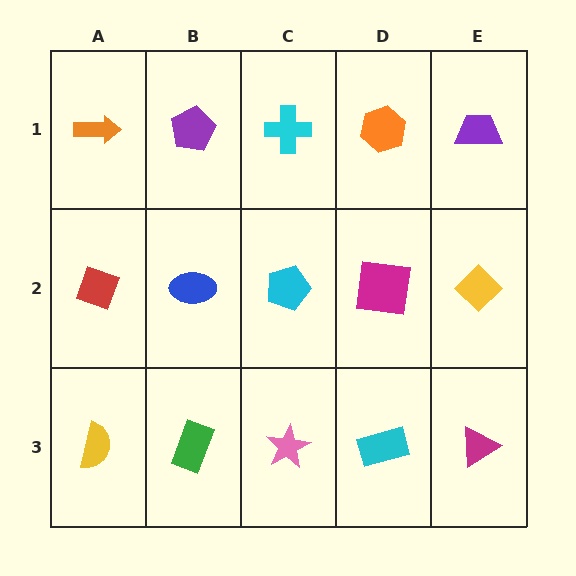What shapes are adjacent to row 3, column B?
A blue ellipse (row 2, column B), a yellow semicircle (row 3, column A), a pink star (row 3, column C).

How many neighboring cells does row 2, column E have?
3.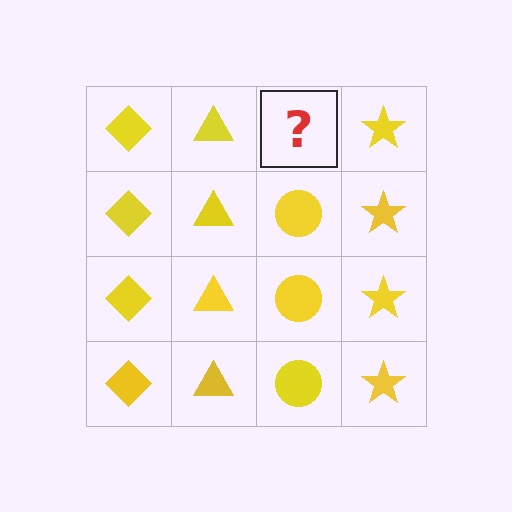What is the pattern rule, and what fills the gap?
The rule is that each column has a consistent shape. The gap should be filled with a yellow circle.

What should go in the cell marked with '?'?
The missing cell should contain a yellow circle.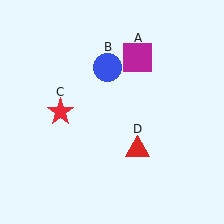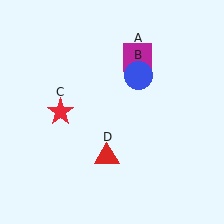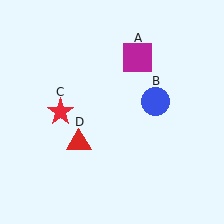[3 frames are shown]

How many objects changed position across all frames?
2 objects changed position: blue circle (object B), red triangle (object D).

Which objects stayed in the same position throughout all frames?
Magenta square (object A) and red star (object C) remained stationary.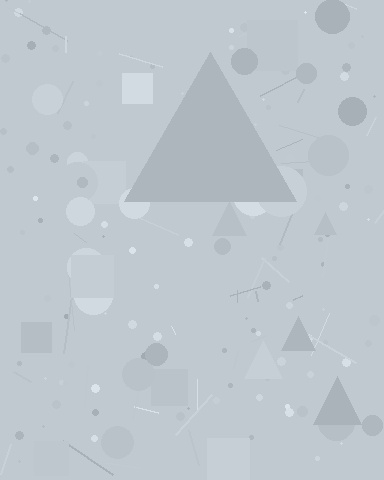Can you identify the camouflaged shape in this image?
The camouflaged shape is a triangle.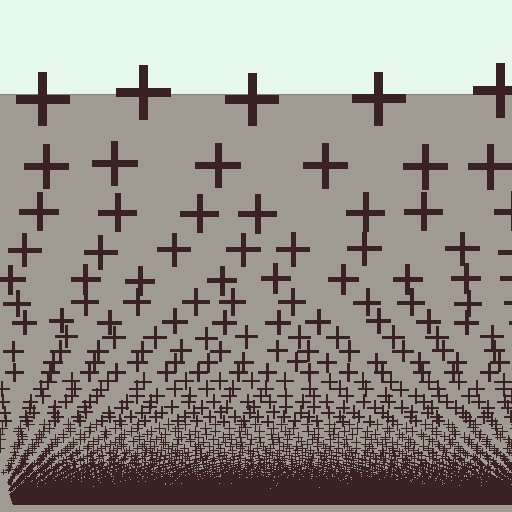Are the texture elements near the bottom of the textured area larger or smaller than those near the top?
Smaller. The gradient is inverted — elements near the bottom are smaller and denser.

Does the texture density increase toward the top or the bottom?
Density increases toward the bottom.